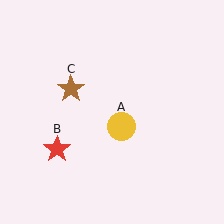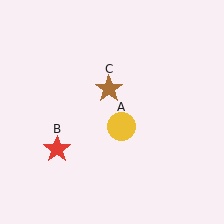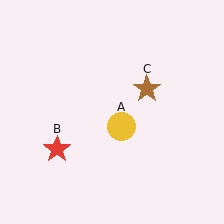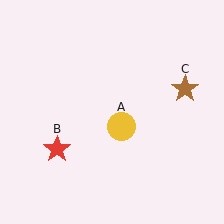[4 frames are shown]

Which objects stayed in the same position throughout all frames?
Yellow circle (object A) and red star (object B) remained stationary.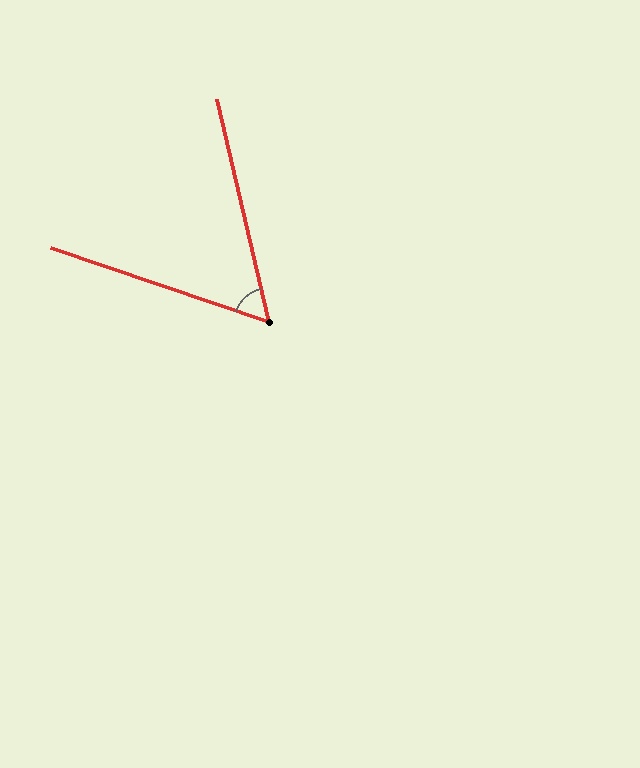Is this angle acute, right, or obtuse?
It is acute.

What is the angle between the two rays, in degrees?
Approximately 58 degrees.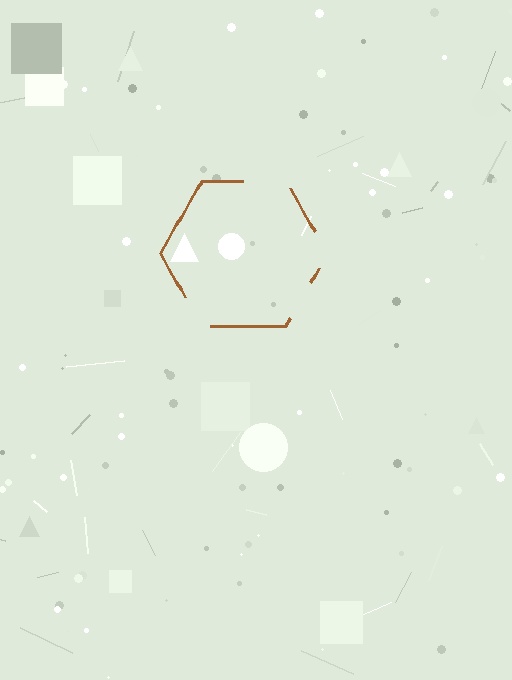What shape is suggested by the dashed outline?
The dashed outline suggests a hexagon.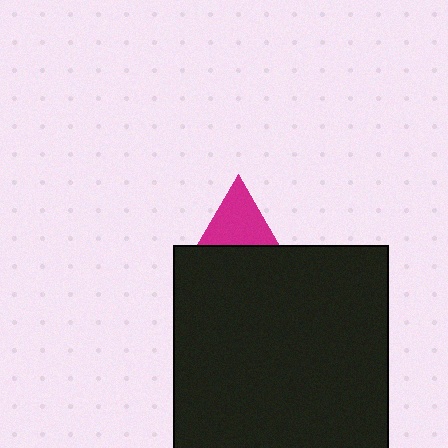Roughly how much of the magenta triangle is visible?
About half of it is visible (roughly 48%).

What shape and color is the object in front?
The object in front is a black rectangle.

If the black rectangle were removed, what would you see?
You would see the complete magenta triangle.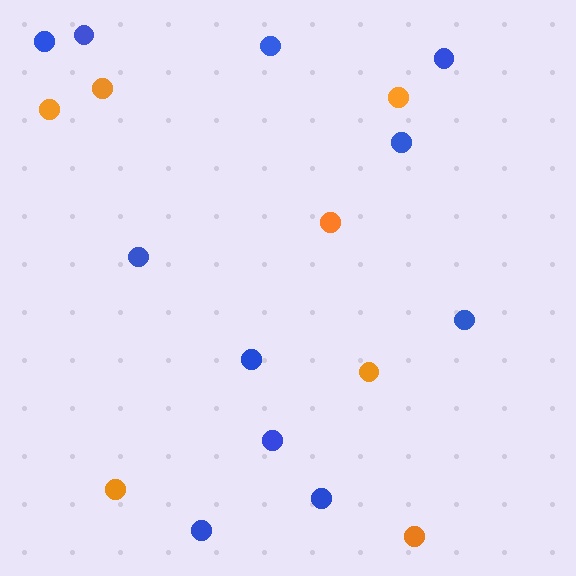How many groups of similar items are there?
There are 2 groups: one group of orange circles (7) and one group of blue circles (11).